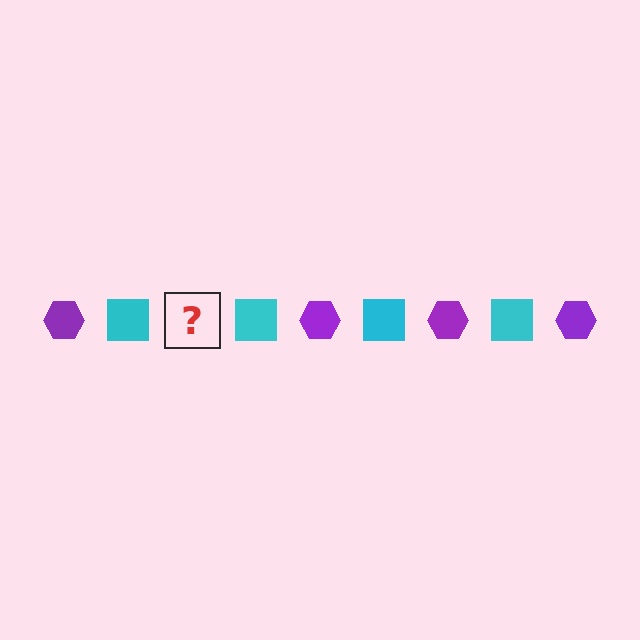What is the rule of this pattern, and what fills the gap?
The rule is that the pattern alternates between purple hexagon and cyan square. The gap should be filled with a purple hexagon.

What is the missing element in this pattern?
The missing element is a purple hexagon.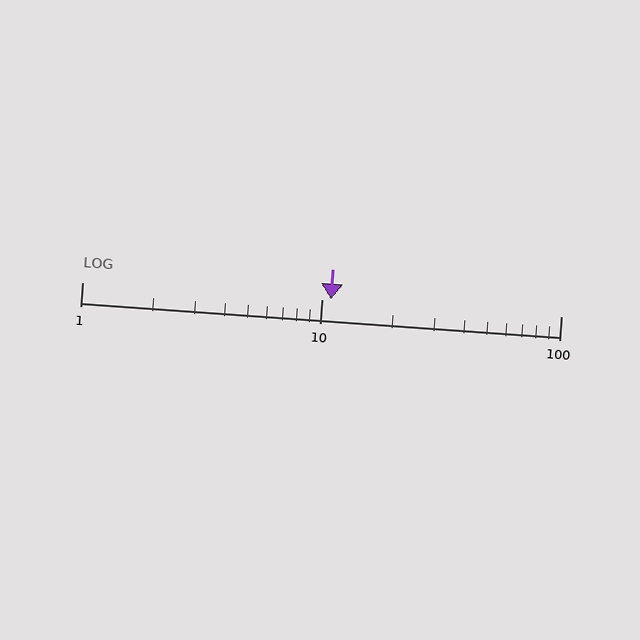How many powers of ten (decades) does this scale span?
The scale spans 2 decades, from 1 to 100.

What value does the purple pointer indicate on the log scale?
The pointer indicates approximately 11.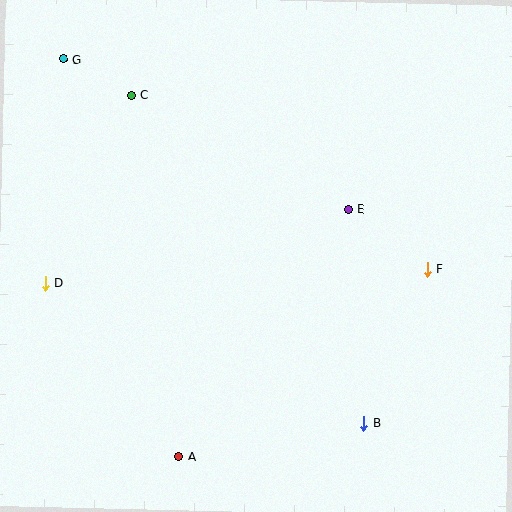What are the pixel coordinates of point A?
Point A is at (179, 457).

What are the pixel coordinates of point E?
Point E is at (348, 209).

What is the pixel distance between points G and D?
The distance between G and D is 225 pixels.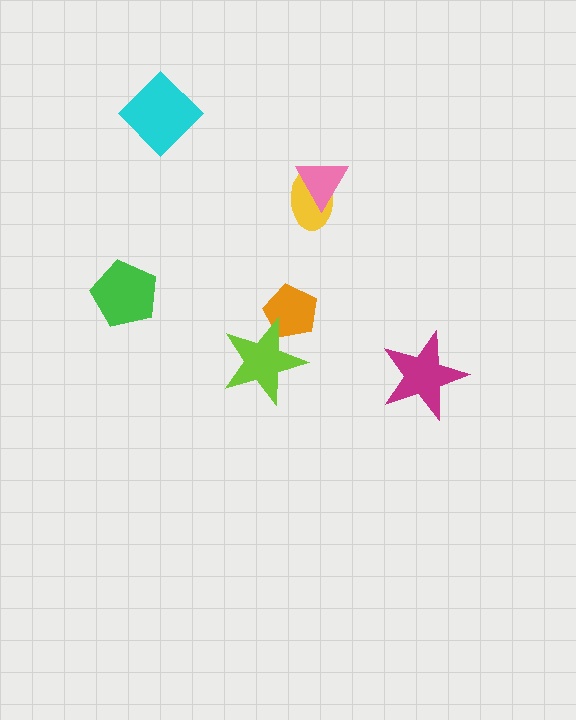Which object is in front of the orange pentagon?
The lime star is in front of the orange pentagon.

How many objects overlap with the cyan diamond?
0 objects overlap with the cyan diamond.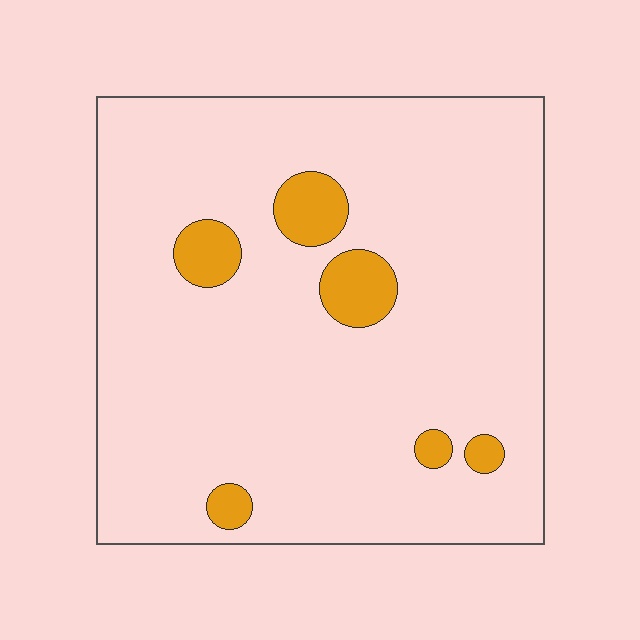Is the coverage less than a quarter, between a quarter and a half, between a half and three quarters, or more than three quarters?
Less than a quarter.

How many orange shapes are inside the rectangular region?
6.